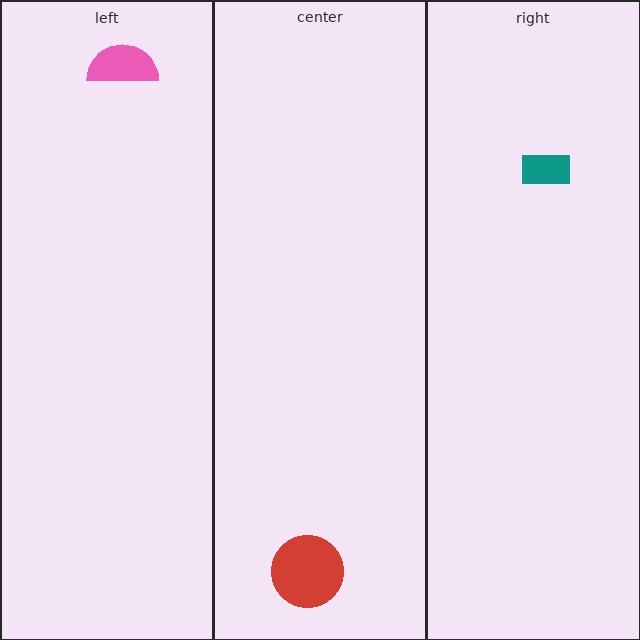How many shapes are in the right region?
1.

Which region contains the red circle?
The center region.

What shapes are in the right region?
The teal rectangle.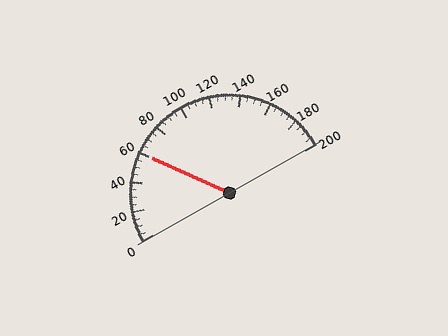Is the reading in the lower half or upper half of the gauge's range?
The reading is in the lower half of the range (0 to 200).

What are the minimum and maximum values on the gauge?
The gauge ranges from 0 to 200.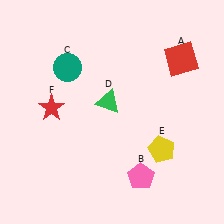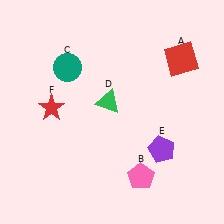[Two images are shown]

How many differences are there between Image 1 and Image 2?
There is 1 difference between the two images.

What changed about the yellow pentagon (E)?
In Image 1, E is yellow. In Image 2, it changed to purple.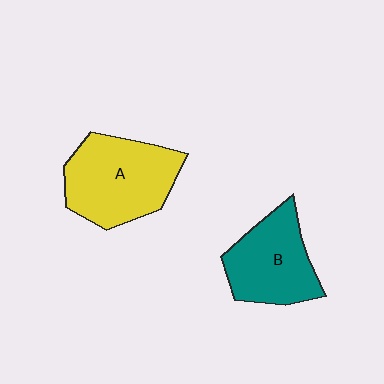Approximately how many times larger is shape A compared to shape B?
Approximately 1.2 times.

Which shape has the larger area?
Shape A (yellow).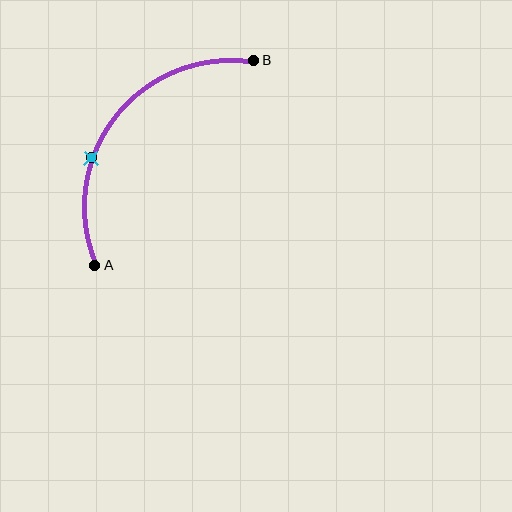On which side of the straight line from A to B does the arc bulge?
The arc bulges above and to the left of the straight line connecting A and B.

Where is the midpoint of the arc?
The arc midpoint is the point on the curve farthest from the straight line joining A and B. It sits above and to the left of that line.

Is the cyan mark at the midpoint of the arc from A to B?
No. The cyan mark lies on the arc but is closer to endpoint A. The arc midpoint would be at the point on the curve equidistant along the arc from both A and B.